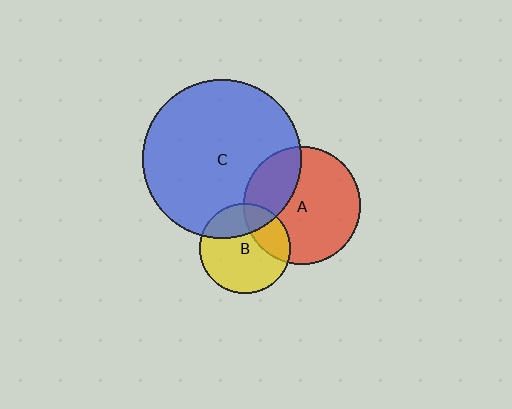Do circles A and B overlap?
Yes.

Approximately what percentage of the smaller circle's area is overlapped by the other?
Approximately 25%.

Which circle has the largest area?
Circle C (blue).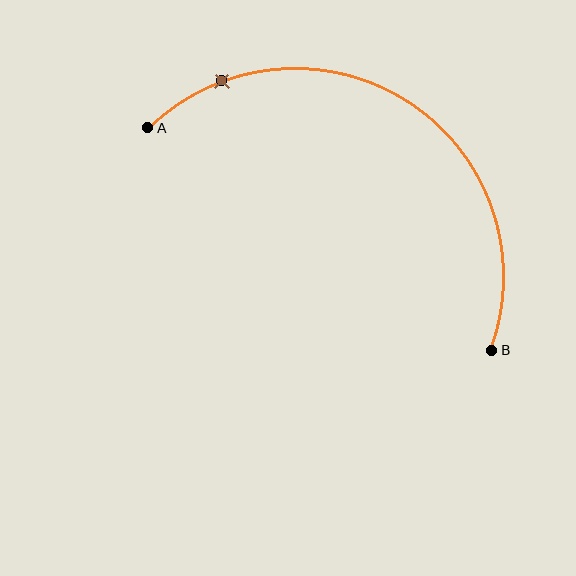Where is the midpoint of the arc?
The arc midpoint is the point on the curve farthest from the straight line joining A and B. It sits above that line.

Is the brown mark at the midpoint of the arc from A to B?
No. The brown mark lies on the arc but is closer to endpoint A. The arc midpoint would be at the point on the curve equidistant along the arc from both A and B.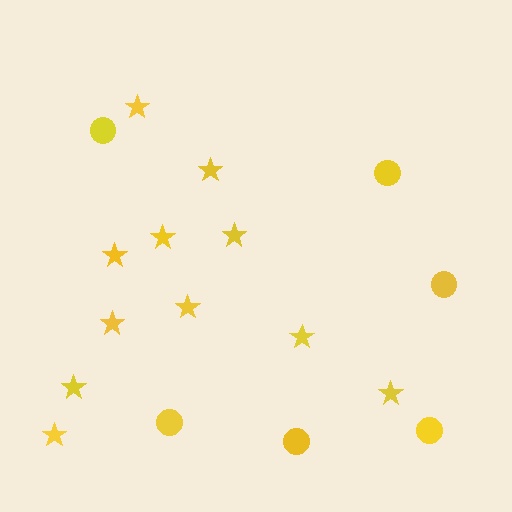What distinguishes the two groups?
There are 2 groups: one group of circles (6) and one group of stars (11).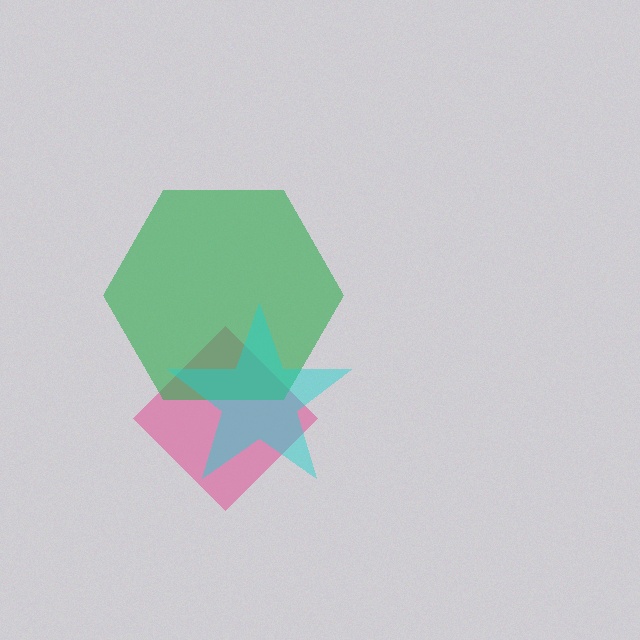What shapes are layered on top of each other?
The layered shapes are: a pink diamond, a green hexagon, a cyan star.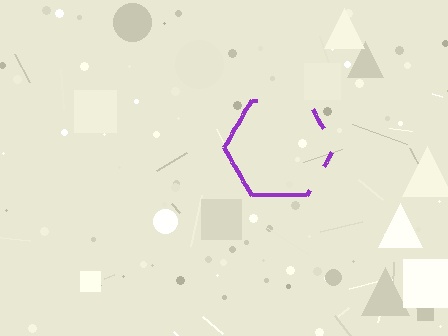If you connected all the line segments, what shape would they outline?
They would outline a hexagon.